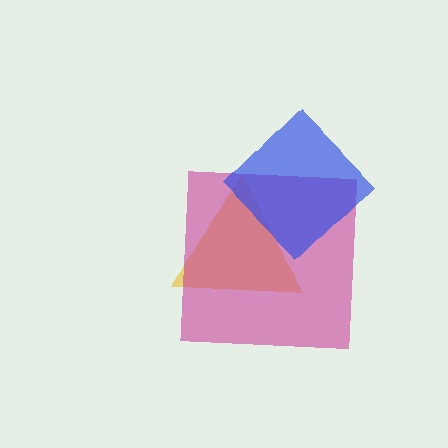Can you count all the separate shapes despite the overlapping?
Yes, there are 3 separate shapes.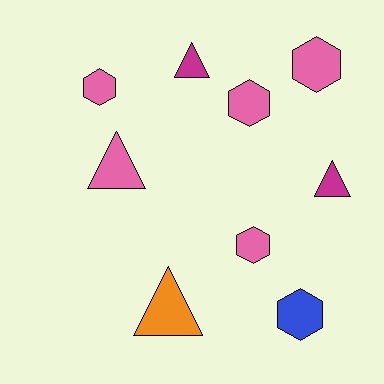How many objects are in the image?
There are 9 objects.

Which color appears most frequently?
Pink, with 5 objects.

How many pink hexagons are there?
There are 4 pink hexagons.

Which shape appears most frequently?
Hexagon, with 5 objects.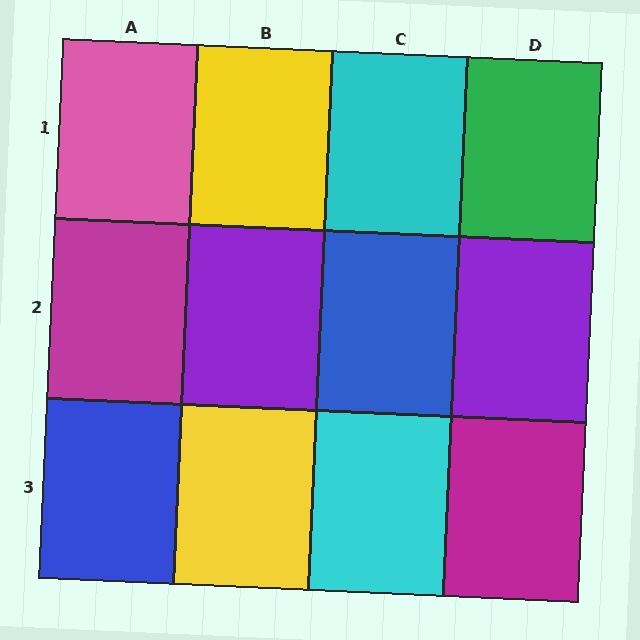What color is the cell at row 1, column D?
Green.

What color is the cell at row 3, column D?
Magenta.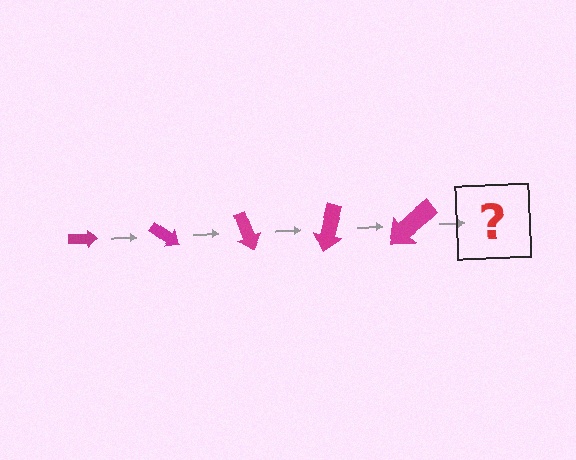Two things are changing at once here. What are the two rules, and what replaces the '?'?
The two rules are that the arrow grows larger each step and it rotates 35 degrees each step. The '?' should be an arrow, larger than the previous one and rotated 175 degrees from the start.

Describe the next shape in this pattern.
It should be an arrow, larger than the previous one and rotated 175 degrees from the start.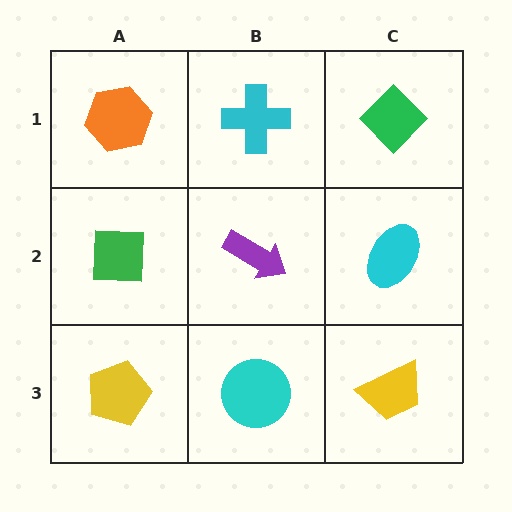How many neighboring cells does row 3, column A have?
2.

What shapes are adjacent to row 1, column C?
A cyan ellipse (row 2, column C), a cyan cross (row 1, column B).